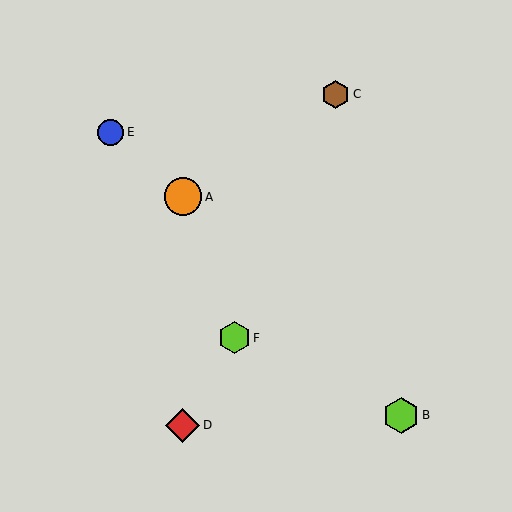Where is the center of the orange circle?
The center of the orange circle is at (183, 197).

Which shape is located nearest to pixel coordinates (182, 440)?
The red diamond (labeled D) at (183, 425) is nearest to that location.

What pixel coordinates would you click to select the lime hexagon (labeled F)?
Click at (234, 338) to select the lime hexagon F.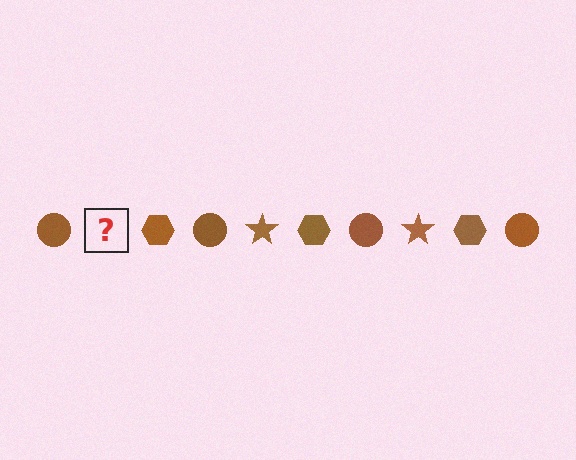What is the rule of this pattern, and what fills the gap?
The rule is that the pattern cycles through circle, star, hexagon shapes in brown. The gap should be filled with a brown star.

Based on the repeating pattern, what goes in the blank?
The blank should be a brown star.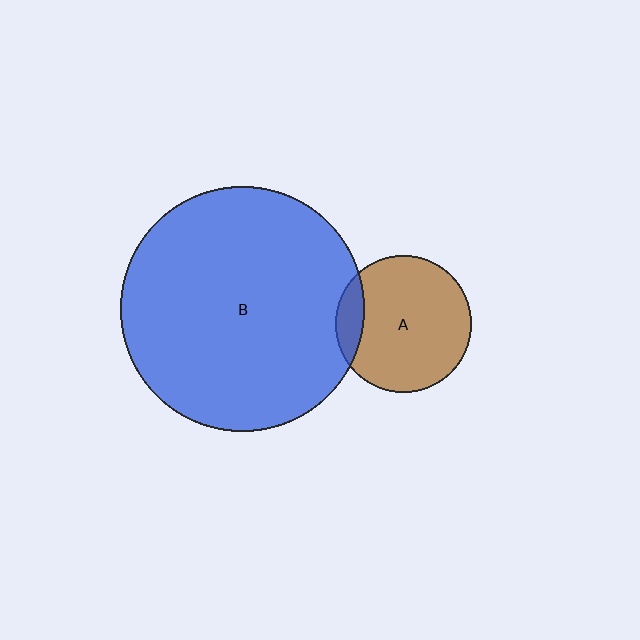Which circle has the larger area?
Circle B (blue).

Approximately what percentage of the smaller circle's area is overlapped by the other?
Approximately 15%.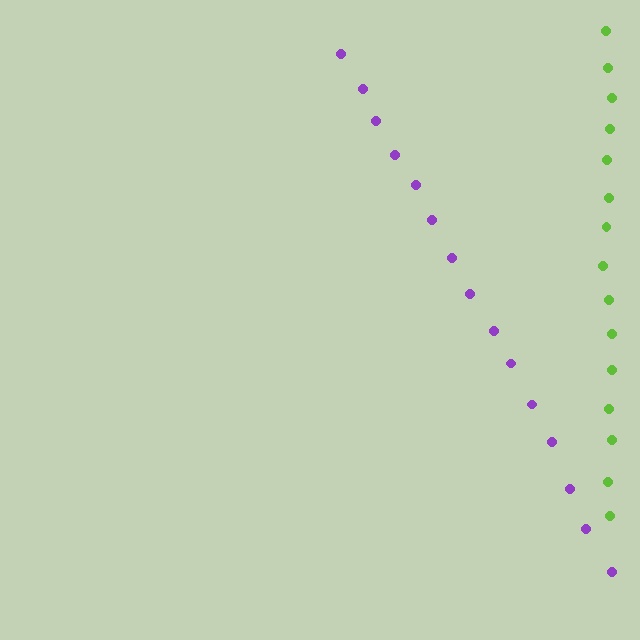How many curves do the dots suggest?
There are 2 distinct paths.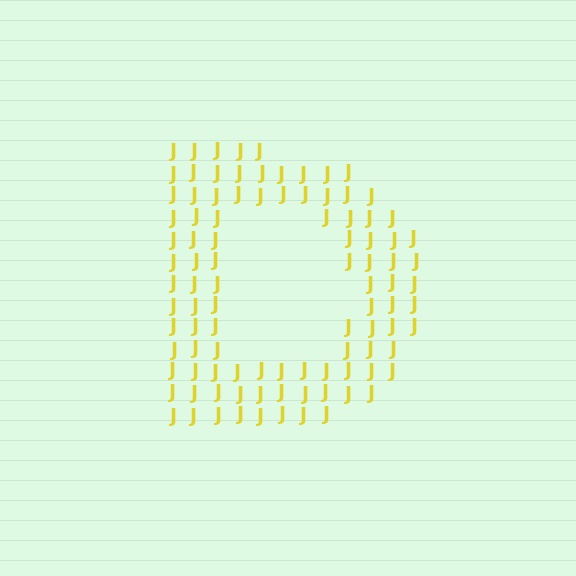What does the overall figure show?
The overall figure shows the letter D.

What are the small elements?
The small elements are letter J's.